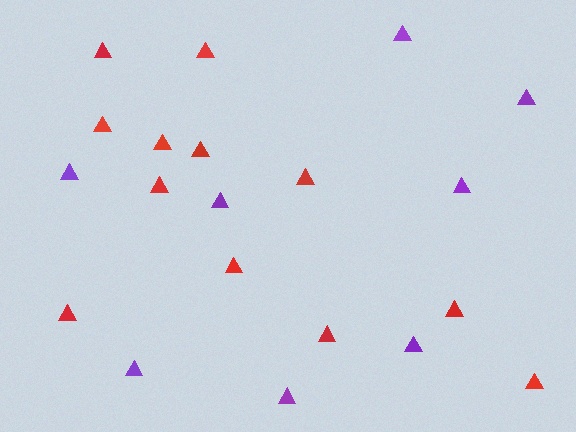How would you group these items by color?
There are 2 groups: one group of red triangles (12) and one group of purple triangles (8).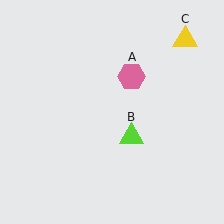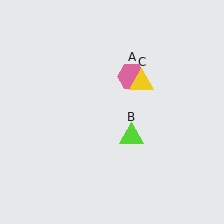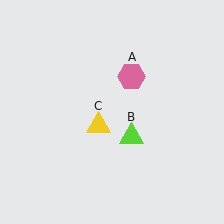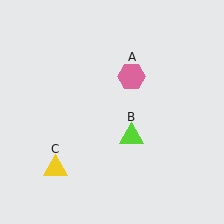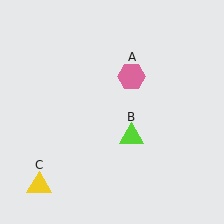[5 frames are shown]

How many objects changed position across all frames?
1 object changed position: yellow triangle (object C).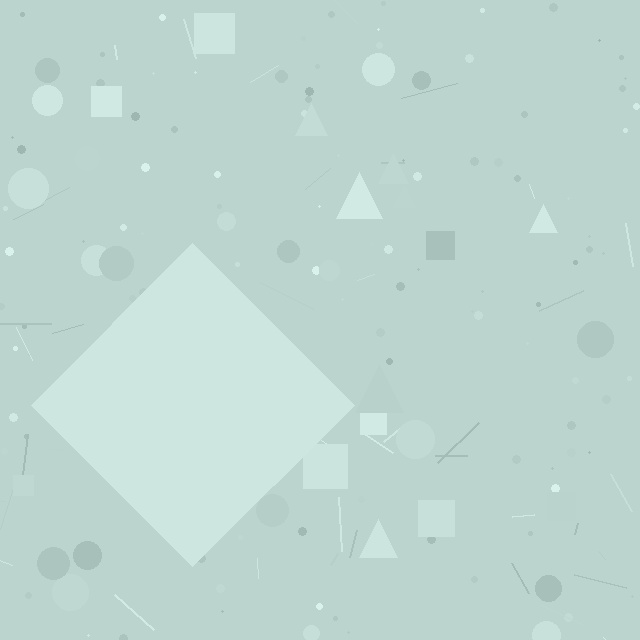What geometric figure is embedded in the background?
A diamond is embedded in the background.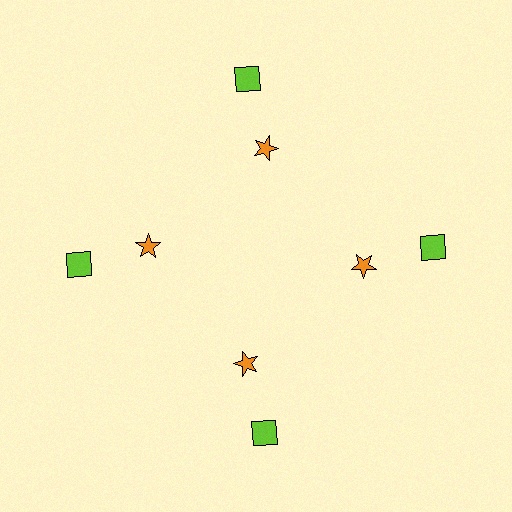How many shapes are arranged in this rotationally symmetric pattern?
There are 8 shapes, arranged in 4 groups of 2.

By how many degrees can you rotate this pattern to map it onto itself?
The pattern maps onto itself every 90 degrees of rotation.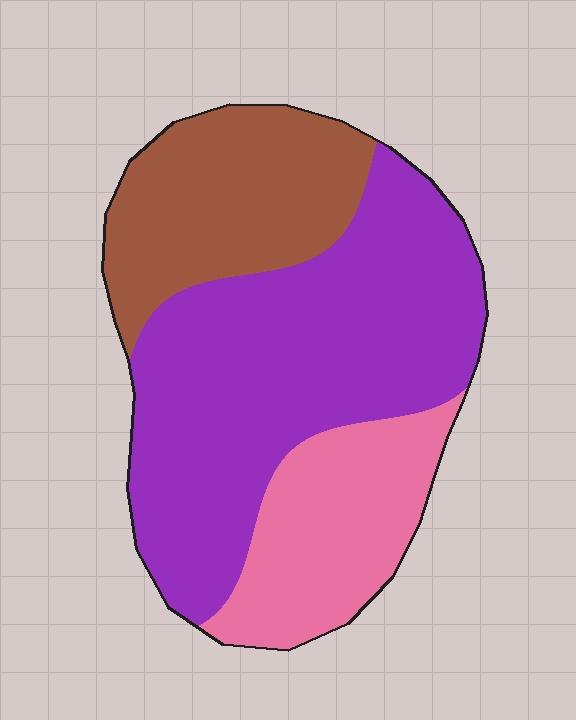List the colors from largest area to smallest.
From largest to smallest: purple, brown, pink.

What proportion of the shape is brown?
Brown covers about 25% of the shape.